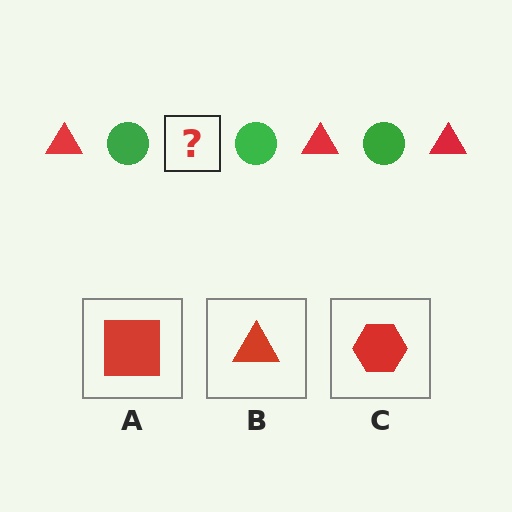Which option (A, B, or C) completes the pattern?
B.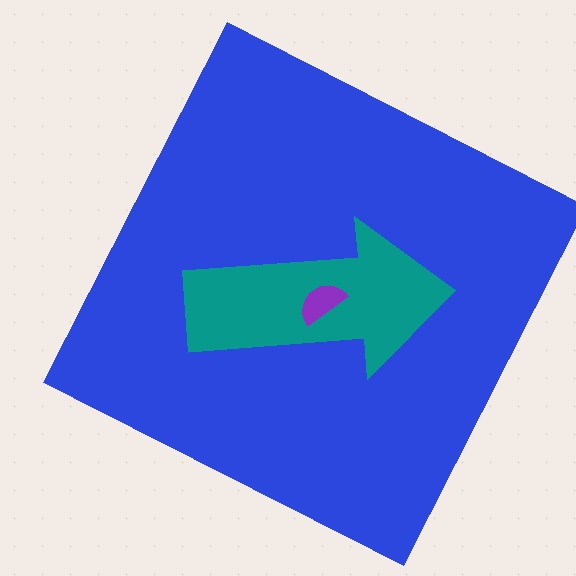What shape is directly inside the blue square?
The teal arrow.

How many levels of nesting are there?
3.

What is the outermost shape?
The blue square.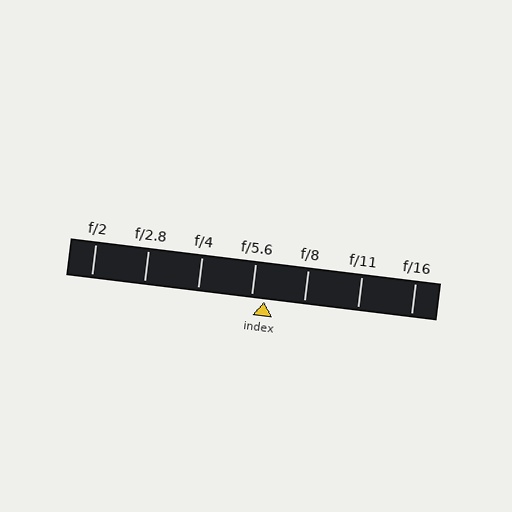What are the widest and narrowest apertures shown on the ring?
The widest aperture shown is f/2 and the narrowest is f/16.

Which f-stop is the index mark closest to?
The index mark is closest to f/5.6.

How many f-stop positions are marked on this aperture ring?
There are 7 f-stop positions marked.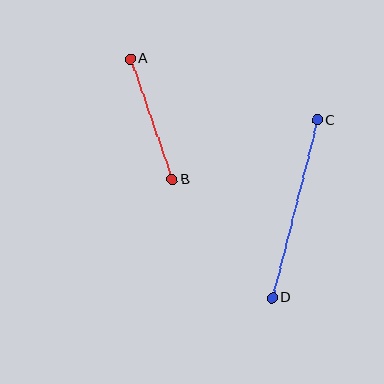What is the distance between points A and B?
The distance is approximately 128 pixels.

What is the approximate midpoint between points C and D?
The midpoint is at approximately (295, 209) pixels.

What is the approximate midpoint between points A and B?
The midpoint is at approximately (151, 119) pixels.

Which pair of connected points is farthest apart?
Points C and D are farthest apart.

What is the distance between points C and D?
The distance is approximately 184 pixels.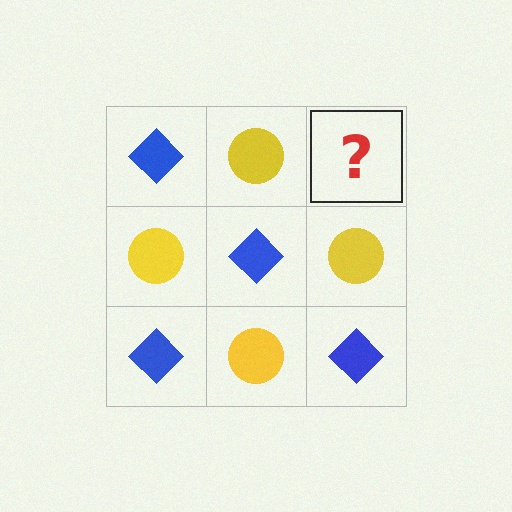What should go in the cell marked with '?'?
The missing cell should contain a blue diamond.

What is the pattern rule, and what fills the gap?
The rule is that it alternates blue diamond and yellow circle in a checkerboard pattern. The gap should be filled with a blue diamond.